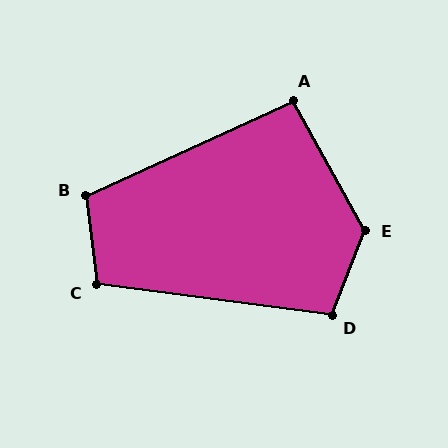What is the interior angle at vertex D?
Approximately 104 degrees (obtuse).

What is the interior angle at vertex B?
Approximately 108 degrees (obtuse).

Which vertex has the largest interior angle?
E, at approximately 130 degrees.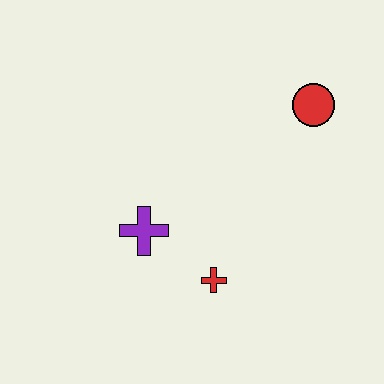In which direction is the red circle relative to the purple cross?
The red circle is to the right of the purple cross.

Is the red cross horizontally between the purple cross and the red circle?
Yes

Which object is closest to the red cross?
The purple cross is closest to the red cross.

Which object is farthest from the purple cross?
The red circle is farthest from the purple cross.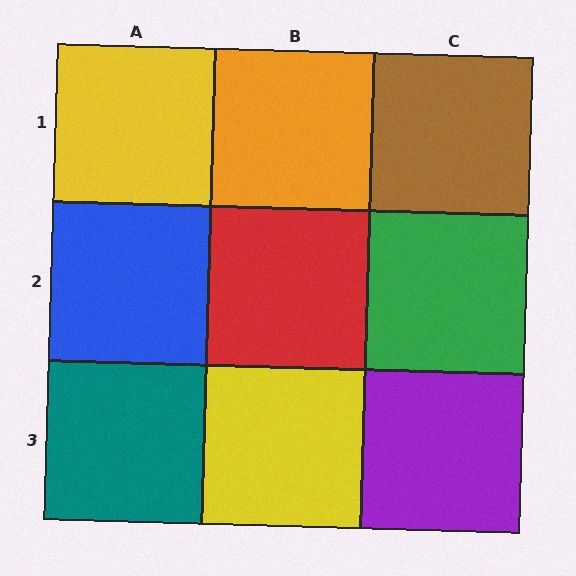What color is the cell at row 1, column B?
Orange.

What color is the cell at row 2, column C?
Green.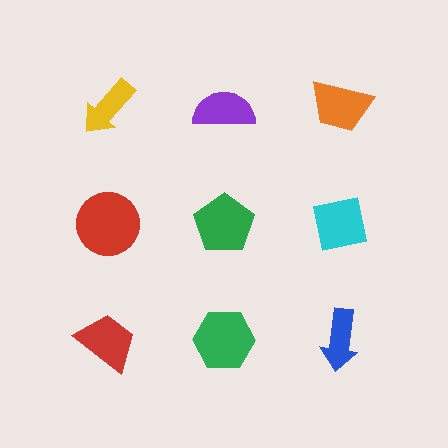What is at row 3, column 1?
A red trapezoid.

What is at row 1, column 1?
A yellow arrow.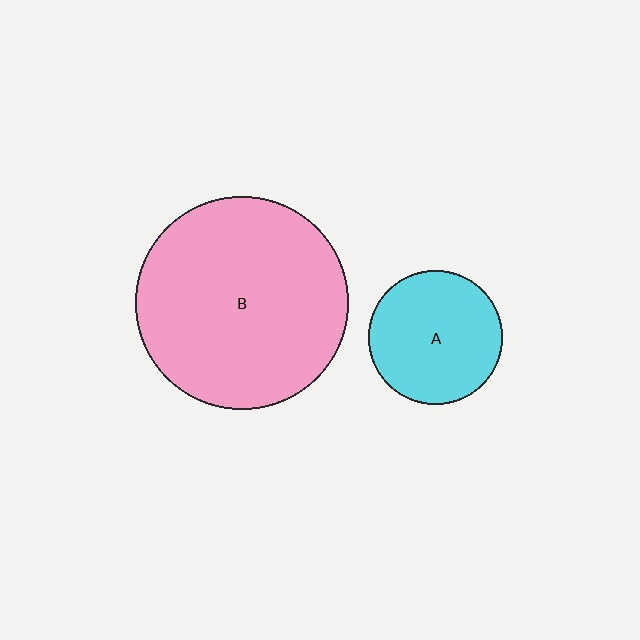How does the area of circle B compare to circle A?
Approximately 2.5 times.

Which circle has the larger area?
Circle B (pink).